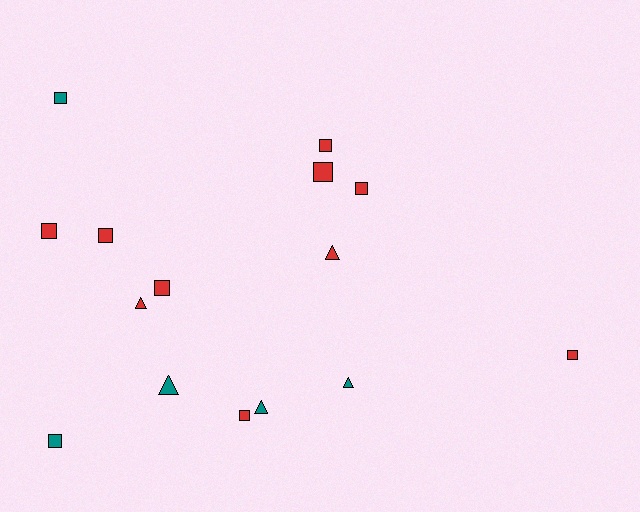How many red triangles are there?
There are 2 red triangles.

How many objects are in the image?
There are 15 objects.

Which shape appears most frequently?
Square, with 10 objects.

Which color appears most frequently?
Red, with 10 objects.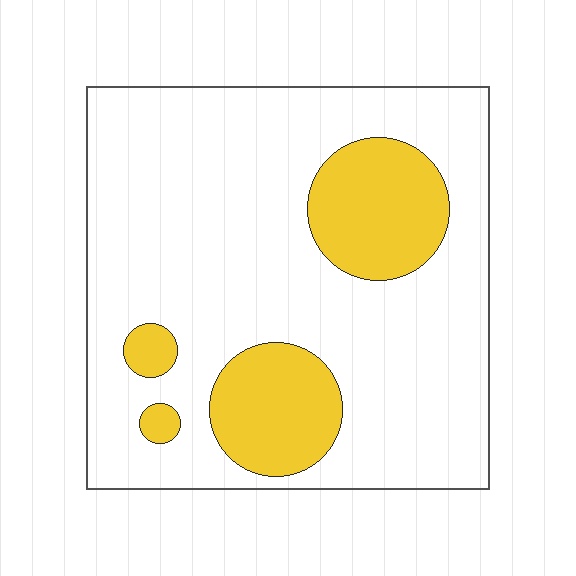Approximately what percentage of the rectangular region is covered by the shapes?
Approximately 20%.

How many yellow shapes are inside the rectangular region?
4.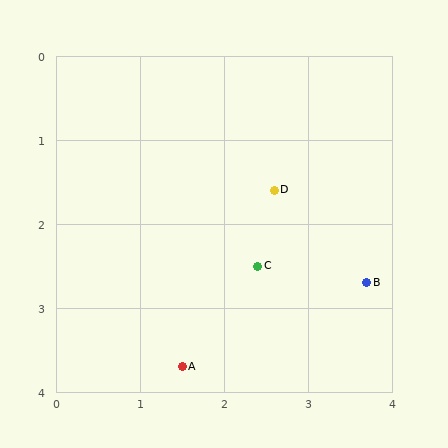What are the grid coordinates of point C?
Point C is at approximately (2.4, 2.5).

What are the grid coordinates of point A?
Point A is at approximately (1.5, 3.7).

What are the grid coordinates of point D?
Point D is at approximately (2.6, 1.6).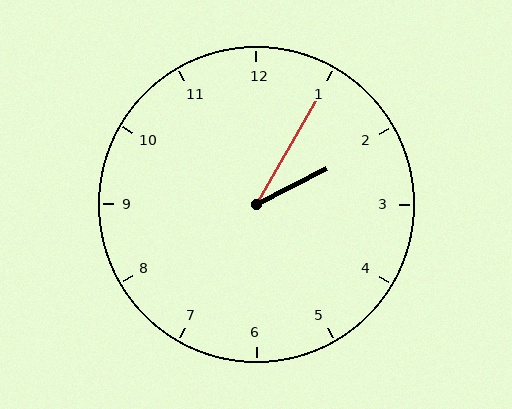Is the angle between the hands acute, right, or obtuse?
It is acute.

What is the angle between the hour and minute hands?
Approximately 32 degrees.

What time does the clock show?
2:05.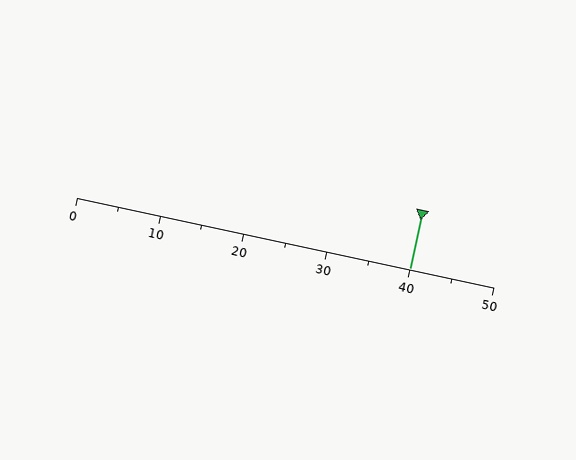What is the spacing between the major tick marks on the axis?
The major ticks are spaced 10 apart.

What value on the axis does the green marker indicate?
The marker indicates approximately 40.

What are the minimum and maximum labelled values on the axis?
The axis runs from 0 to 50.